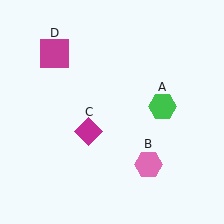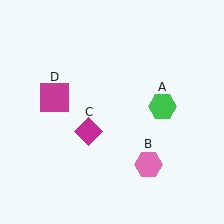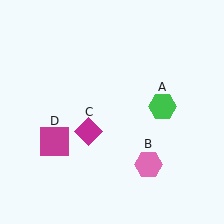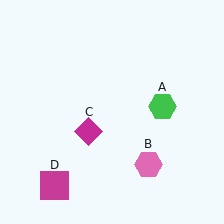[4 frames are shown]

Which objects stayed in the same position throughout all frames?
Green hexagon (object A) and pink hexagon (object B) and magenta diamond (object C) remained stationary.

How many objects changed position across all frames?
1 object changed position: magenta square (object D).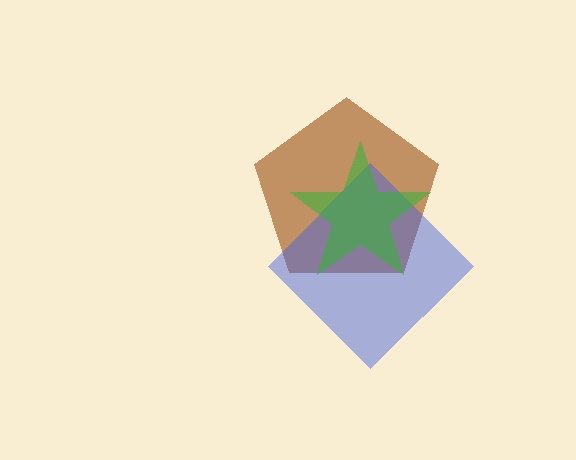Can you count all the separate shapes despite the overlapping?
Yes, there are 3 separate shapes.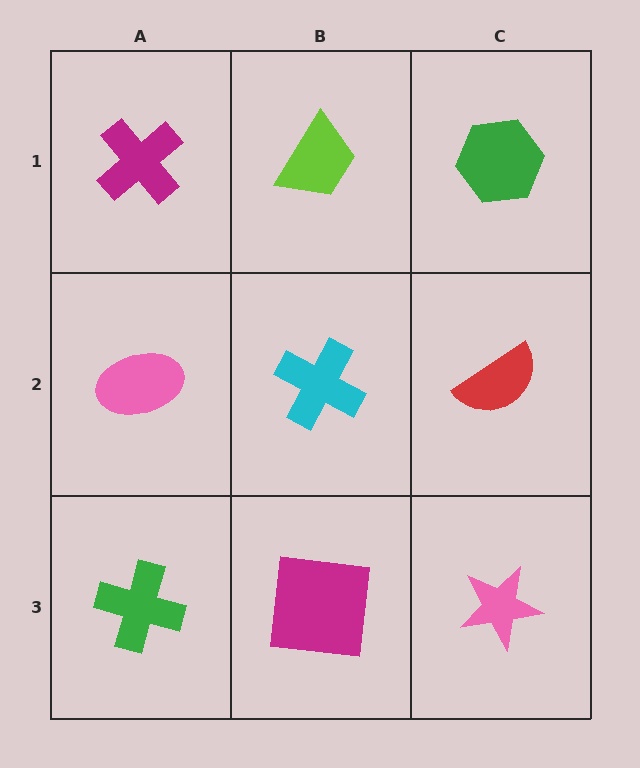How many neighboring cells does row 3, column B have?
3.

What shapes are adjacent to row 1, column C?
A red semicircle (row 2, column C), a lime trapezoid (row 1, column B).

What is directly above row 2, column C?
A green hexagon.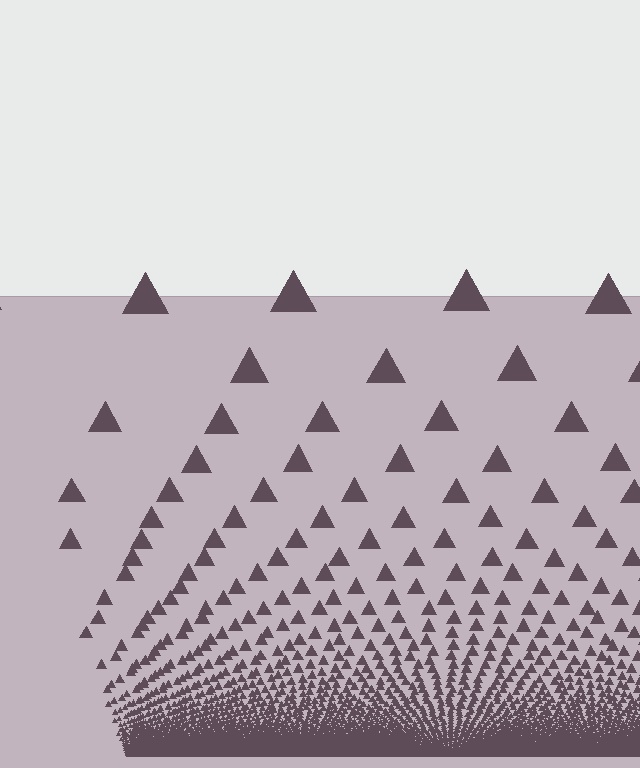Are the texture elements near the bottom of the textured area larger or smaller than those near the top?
Smaller. The gradient is inverted — elements near the bottom are smaller and denser.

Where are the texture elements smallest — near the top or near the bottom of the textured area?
Near the bottom.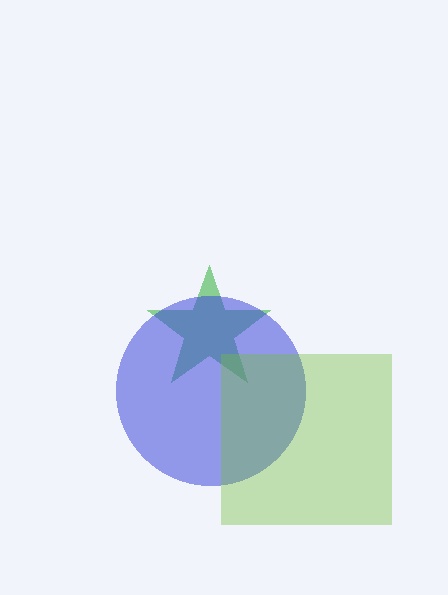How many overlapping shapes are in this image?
There are 3 overlapping shapes in the image.